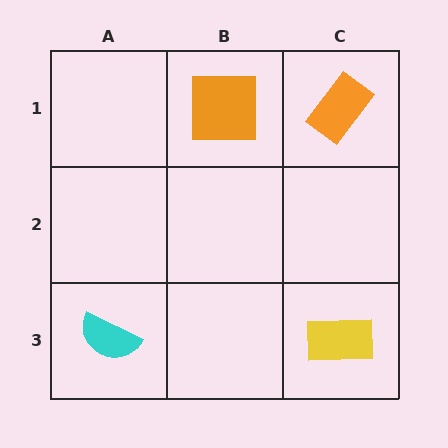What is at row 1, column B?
An orange square.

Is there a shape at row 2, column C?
No, that cell is empty.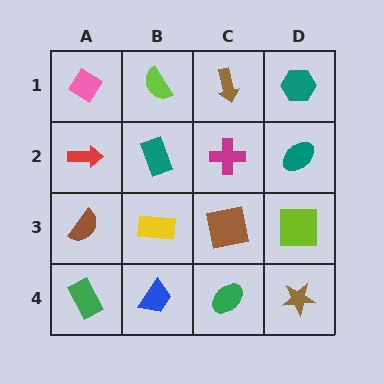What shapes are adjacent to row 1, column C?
A magenta cross (row 2, column C), a lime semicircle (row 1, column B), a teal hexagon (row 1, column D).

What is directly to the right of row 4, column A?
A blue trapezoid.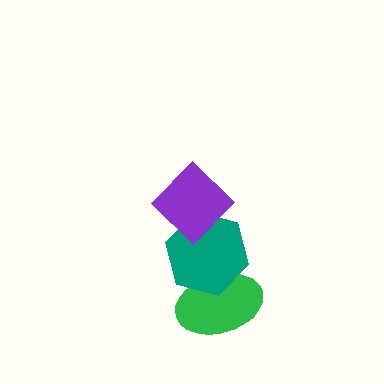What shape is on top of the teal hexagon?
The purple diamond is on top of the teal hexagon.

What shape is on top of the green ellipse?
The teal hexagon is on top of the green ellipse.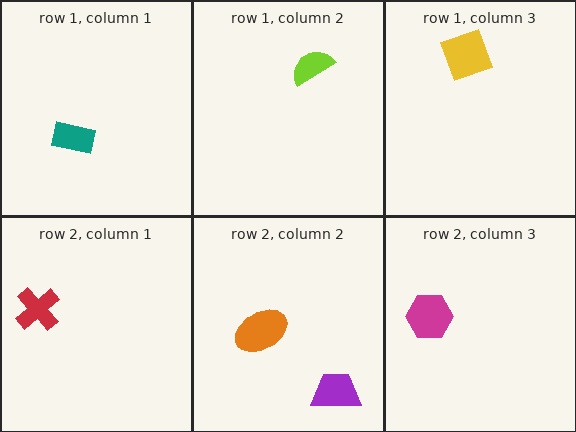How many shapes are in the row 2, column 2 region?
2.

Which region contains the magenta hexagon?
The row 2, column 3 region.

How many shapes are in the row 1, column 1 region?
1.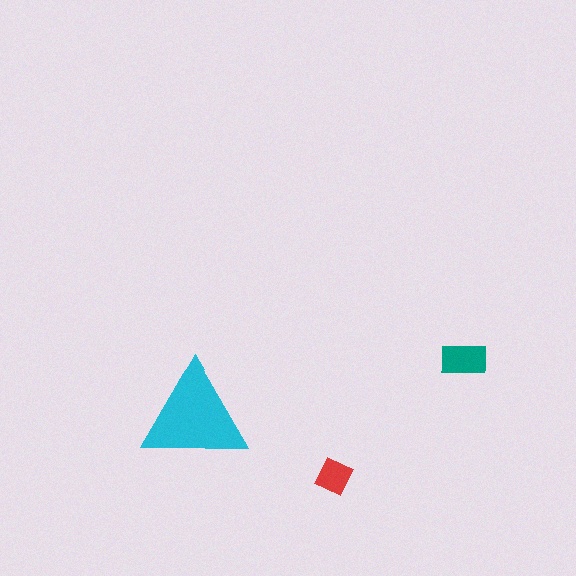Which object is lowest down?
The red diamond is bottommost.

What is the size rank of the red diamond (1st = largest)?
3rd.